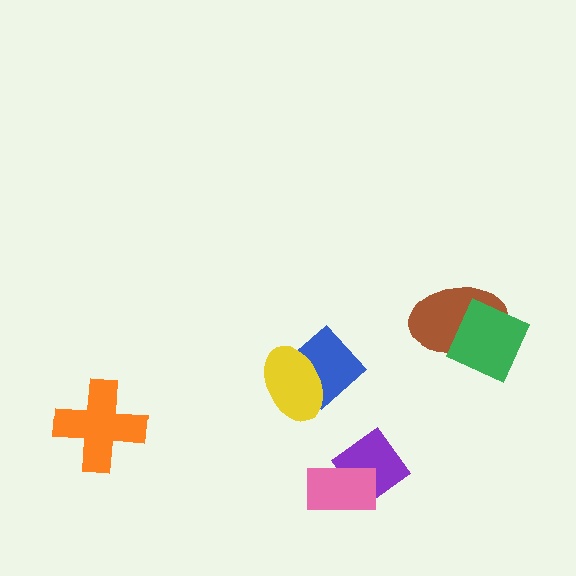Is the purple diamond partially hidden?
Yes, it is partially covered by another shape.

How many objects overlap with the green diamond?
1 object overlaps with the green diamond.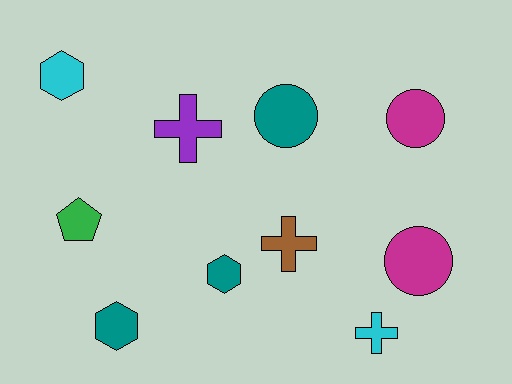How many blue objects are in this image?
There are no blue objects.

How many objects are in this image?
There are 10 objects.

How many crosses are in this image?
There are 3 crosses.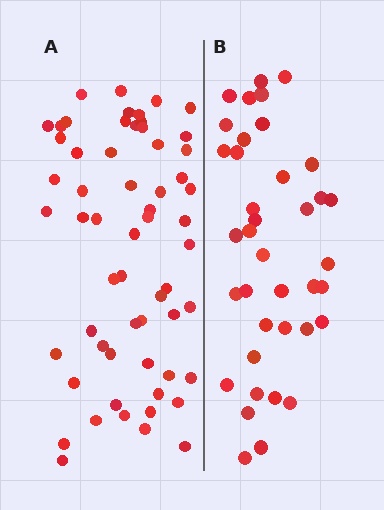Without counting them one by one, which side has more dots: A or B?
Region A (the left region) has more dots.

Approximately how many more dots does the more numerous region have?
Region A has approximately 20 more dots than region B.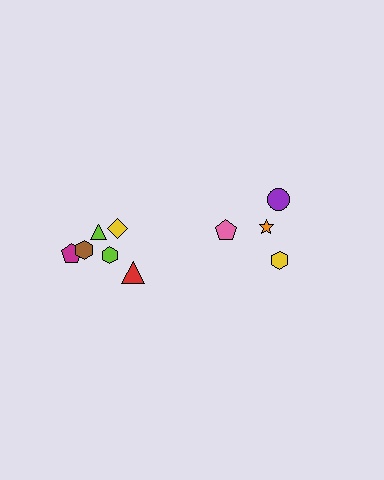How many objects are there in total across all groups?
There are 10 objects.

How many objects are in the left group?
There are 6 objects.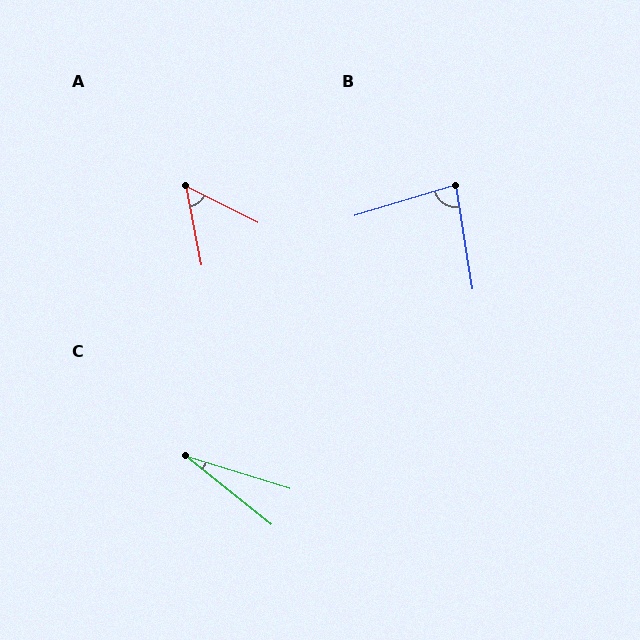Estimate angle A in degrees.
Approximately 52 degrees.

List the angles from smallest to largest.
C (22°), A (52°), B (82°).